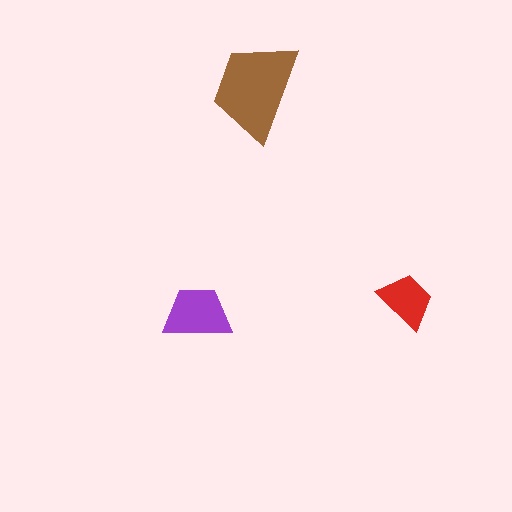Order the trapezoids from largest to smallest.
the brown one, the purple one, the red one.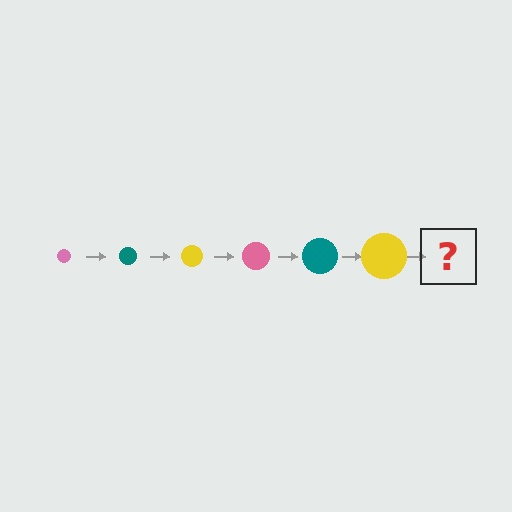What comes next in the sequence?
The next element should be a pink circle, larger than the previous one.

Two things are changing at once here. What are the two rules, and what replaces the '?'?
The two rules are that the circle grows larger each step and the color cycles through pink, teal, and yellow. The '?' should be a pink circle, larger than the previous one.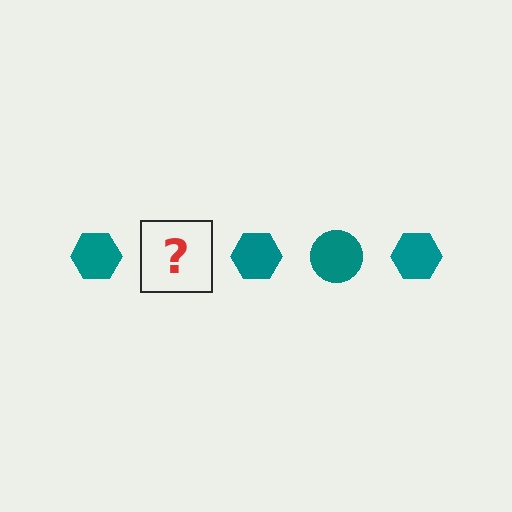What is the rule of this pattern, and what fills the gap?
The rule is that the pattern cycles through hexagon, circle shapes in teal. The gap should be filled with a teal circle.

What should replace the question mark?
The question mark should be replaced with a teal circle.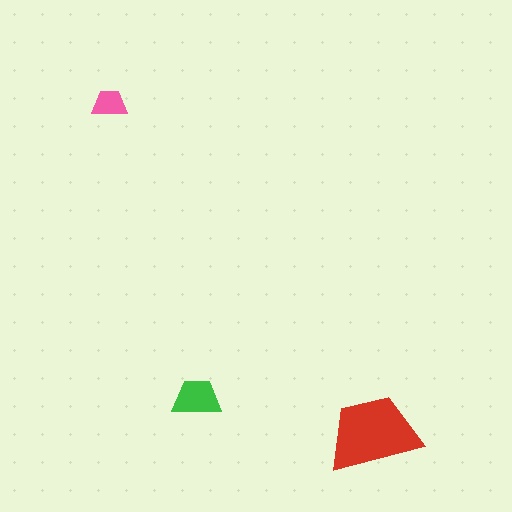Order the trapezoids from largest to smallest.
the red one, the green one, the pink one.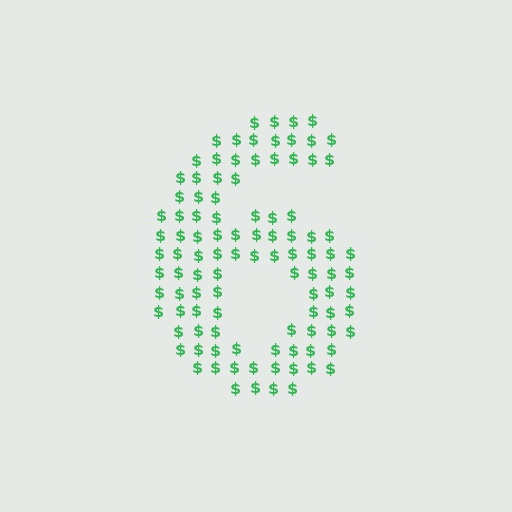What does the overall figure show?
The overall figure shows the digit 6.